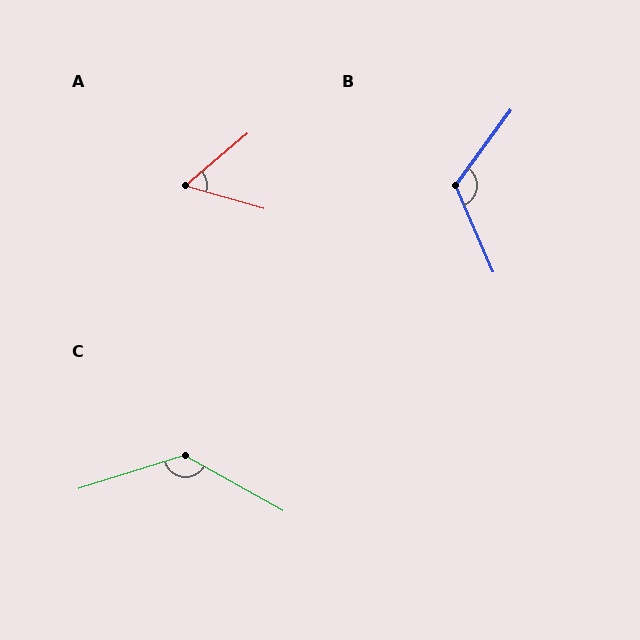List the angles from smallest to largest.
A (56°), B (120°), C (133°).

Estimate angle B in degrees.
Approximately 120 degrees.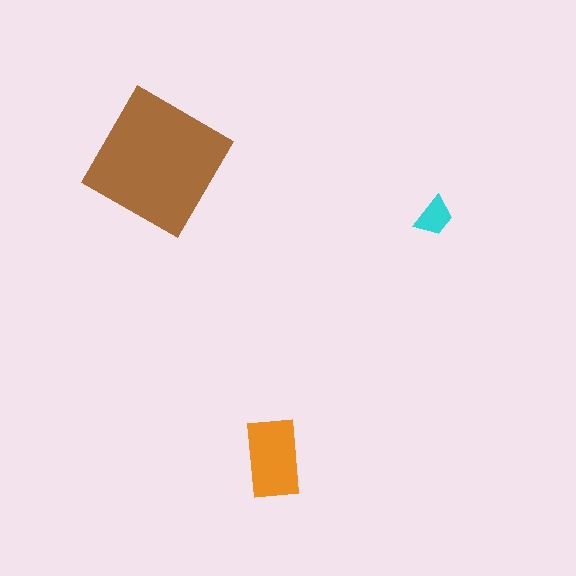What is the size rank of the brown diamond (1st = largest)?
1st.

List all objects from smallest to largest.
The cyan trapezoid, the orange rectangle, the brown diamond.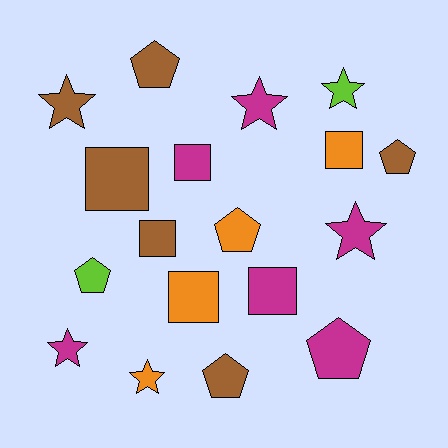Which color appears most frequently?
Magenta, with 6 objects.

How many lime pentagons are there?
There is 1 lime pentagon.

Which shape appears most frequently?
Pentagon, with 6 objects.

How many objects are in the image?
There are 18 objects.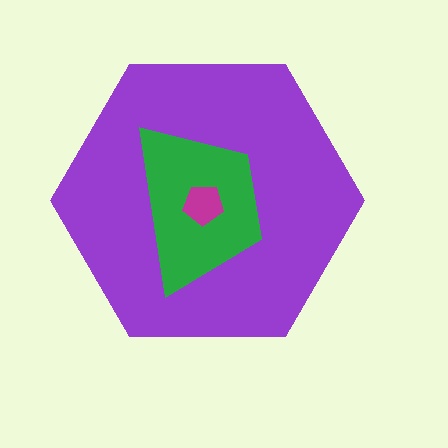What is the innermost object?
The magenta pentagon.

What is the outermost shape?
The purple hexagon.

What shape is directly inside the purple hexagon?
The green trapezoid.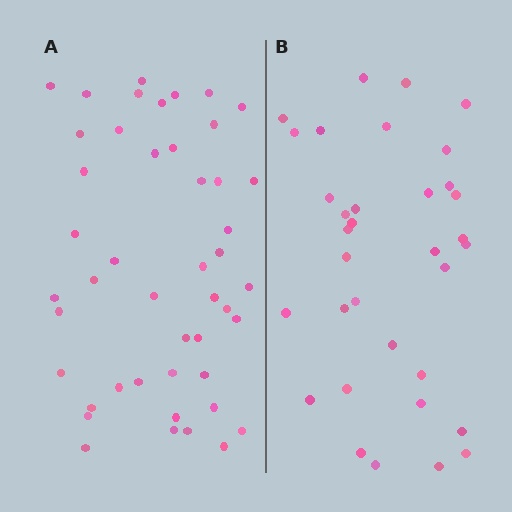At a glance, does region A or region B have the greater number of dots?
Region A (the left region) has more dots.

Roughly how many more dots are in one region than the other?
Region A has roughly 12 or so more dots than region B.